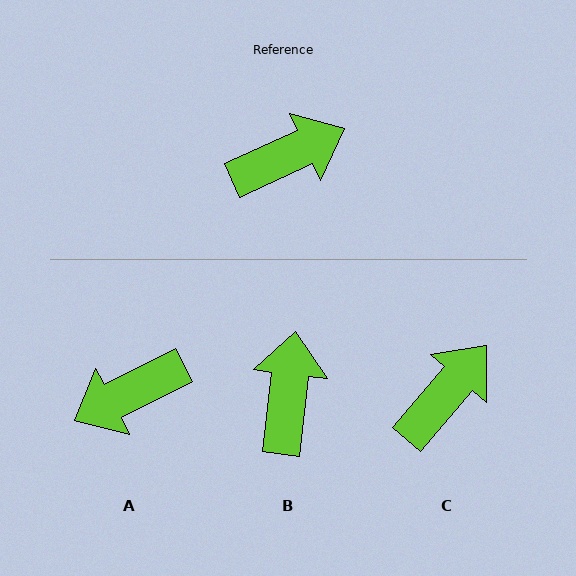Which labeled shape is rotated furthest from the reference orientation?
A, about 178 degrees away.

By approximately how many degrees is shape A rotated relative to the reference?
Approximately 178 degrees clockwise.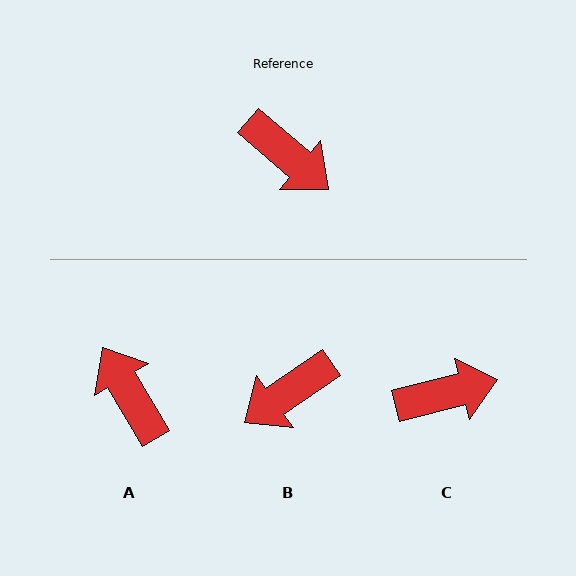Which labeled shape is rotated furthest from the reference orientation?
A, about 161 degrees away.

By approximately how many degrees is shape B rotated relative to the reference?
Approximately 105 degrees clockwise.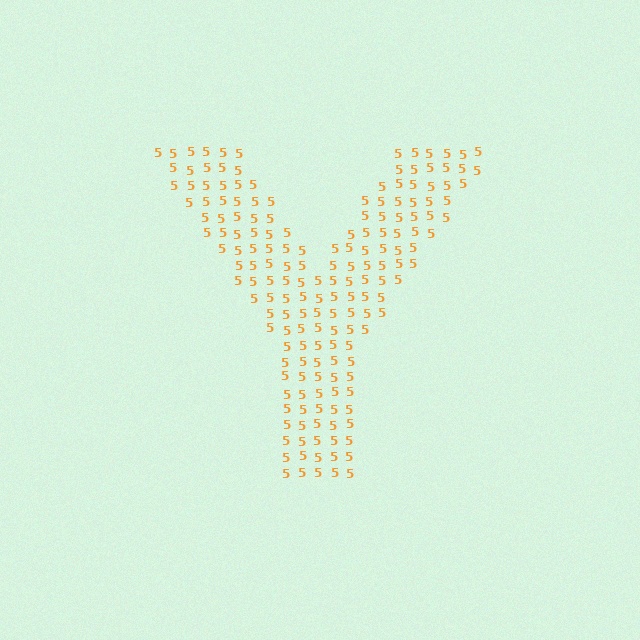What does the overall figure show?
The overall figure shows the letter Y.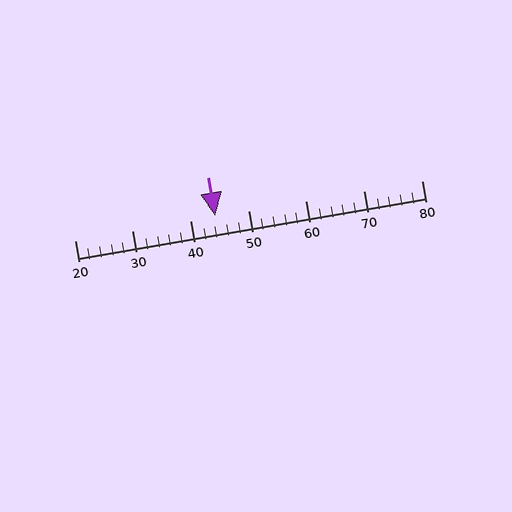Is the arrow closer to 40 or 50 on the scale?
The arrow is closer to 40.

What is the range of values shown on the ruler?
The ruler shows values from 20 to 80.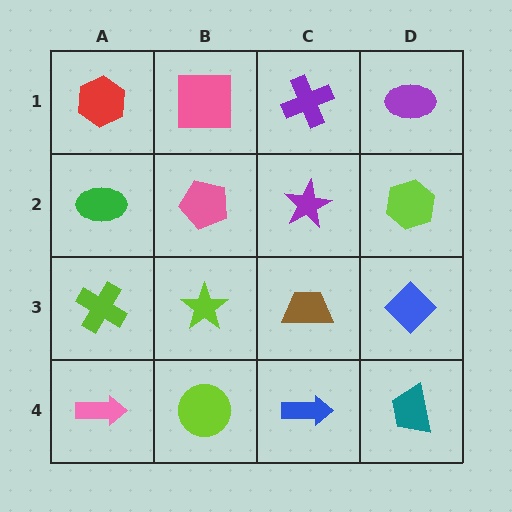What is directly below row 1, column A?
A green ellipse.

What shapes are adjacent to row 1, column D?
A lime hexagon (row 2, column D), a purple cross (row 1, column C).